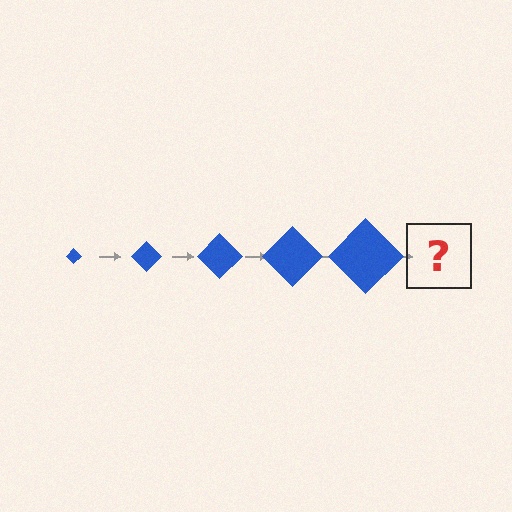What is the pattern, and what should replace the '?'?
The pattern is that the diamond gets progressively larger each step. The '?' should be a blue diamond, larger than the previous one.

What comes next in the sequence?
The next element should be a blue diamond, larger than the previous one.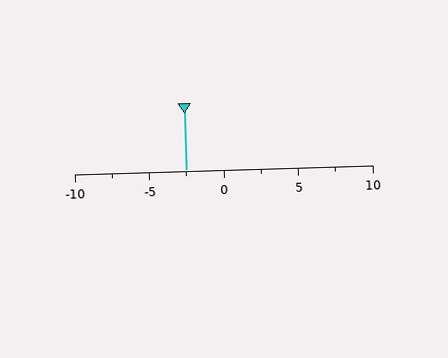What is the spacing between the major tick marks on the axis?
The major ticks are spaced 5 apart.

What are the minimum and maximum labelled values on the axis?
The axis runs from -10 to 10.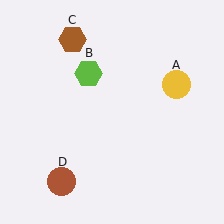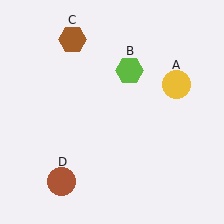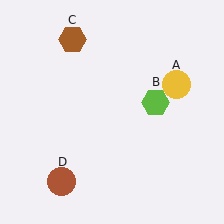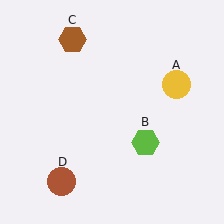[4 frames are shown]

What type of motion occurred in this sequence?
The lime hexagon (object B) rotated clockwise around the center of the scene.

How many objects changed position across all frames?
1 object changed position: lime hexagon (object B).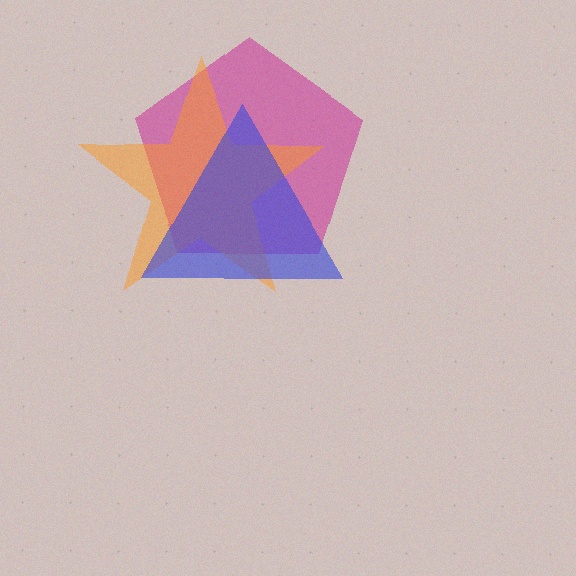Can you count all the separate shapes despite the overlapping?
Yes, there are 3 separate shapes.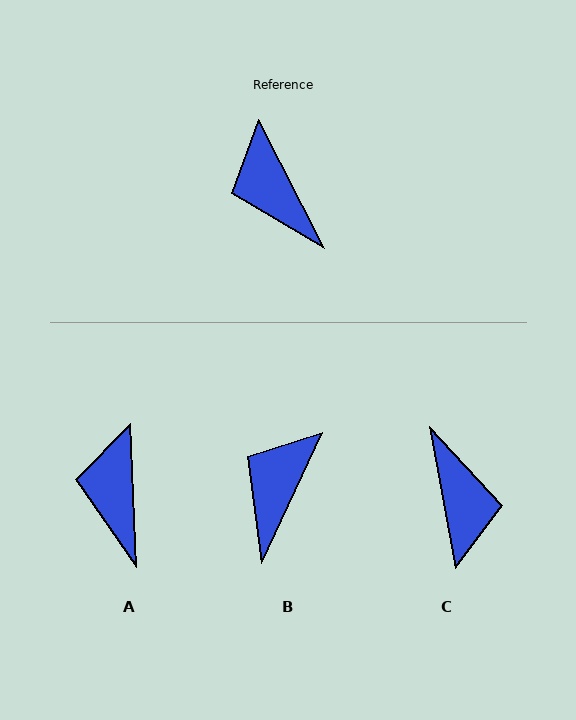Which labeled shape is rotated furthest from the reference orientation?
C, about 163 degrees away.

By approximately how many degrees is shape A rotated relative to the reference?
Approximately 25 degrees clockwise.